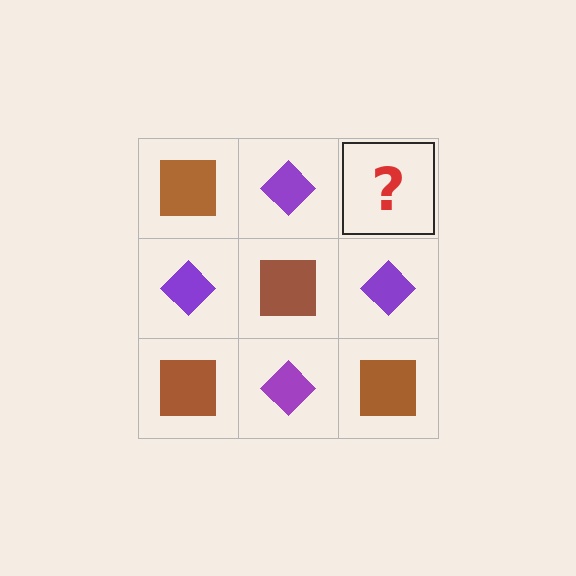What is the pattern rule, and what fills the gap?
The rule is that it alternates brown square and purple diamond in a checkerboard pattern. The gap should be filled with a brown square.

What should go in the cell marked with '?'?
The missing cell should contain a brown square.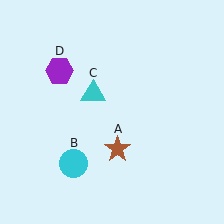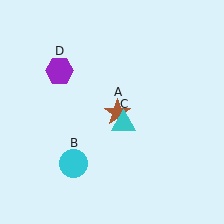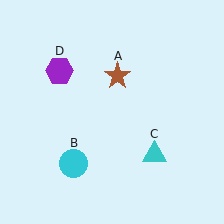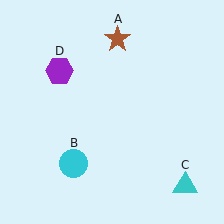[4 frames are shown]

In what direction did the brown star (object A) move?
The brown star (object A) moved up.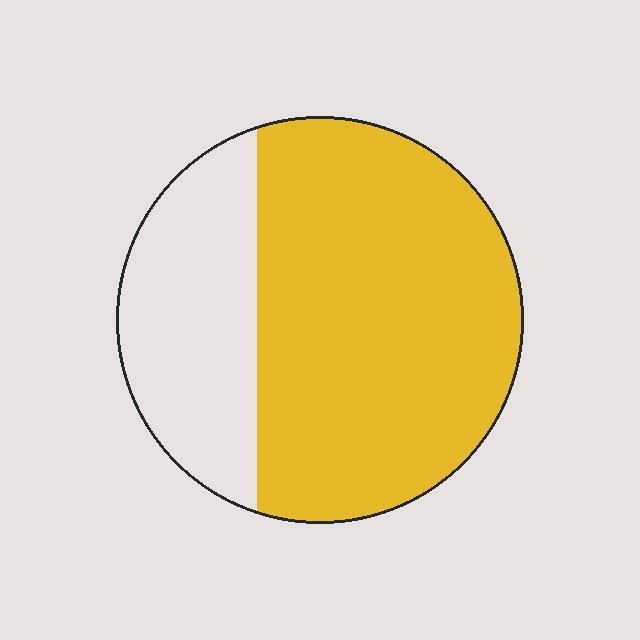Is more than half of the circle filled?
Yes.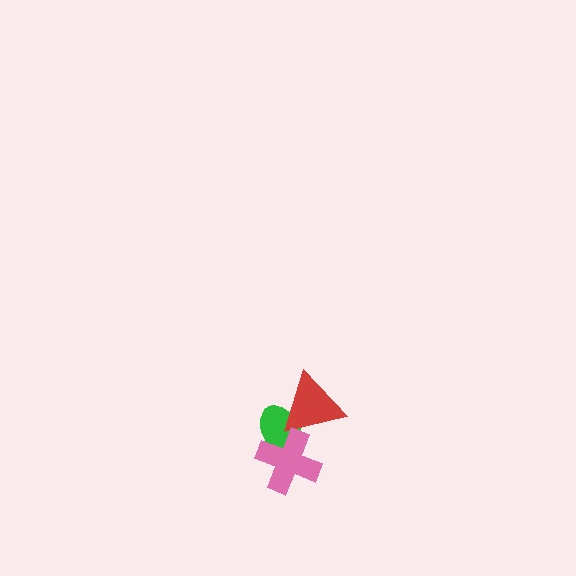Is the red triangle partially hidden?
Yes, it is partially covered by another shape.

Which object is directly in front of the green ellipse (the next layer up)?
The red triangle is directly in front of the green ellipse.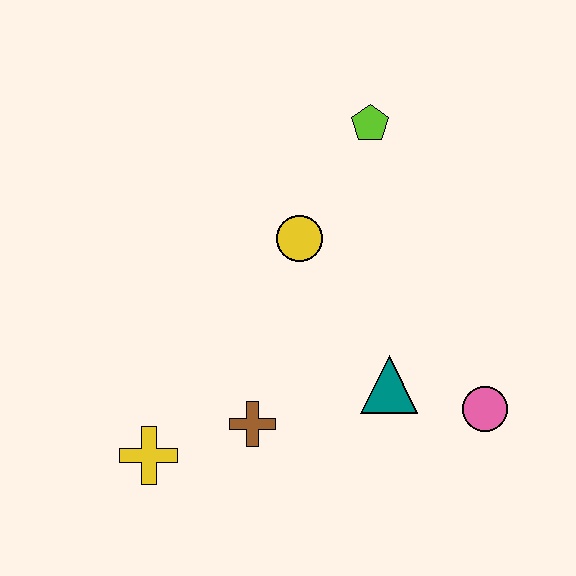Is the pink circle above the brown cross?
Yes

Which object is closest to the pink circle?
The teal triangle is closest to the pink circle.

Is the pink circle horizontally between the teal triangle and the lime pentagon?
No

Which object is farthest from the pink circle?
The yellow cross is farthest from the pink circle.